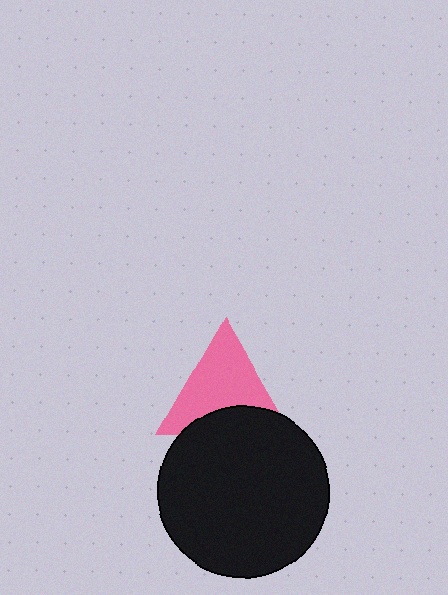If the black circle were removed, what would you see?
You would see the complete pink triangle.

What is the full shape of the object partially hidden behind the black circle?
The partially hidden object is a pink triangle.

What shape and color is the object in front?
The object in front is a black circle.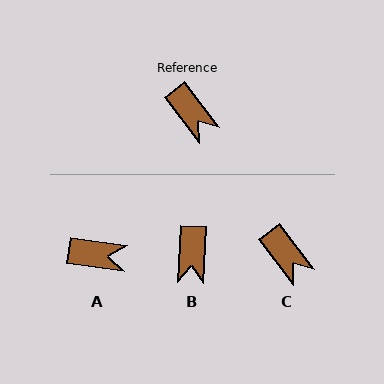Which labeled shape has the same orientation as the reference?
C.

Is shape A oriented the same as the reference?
No, it is off by about 44 degrees.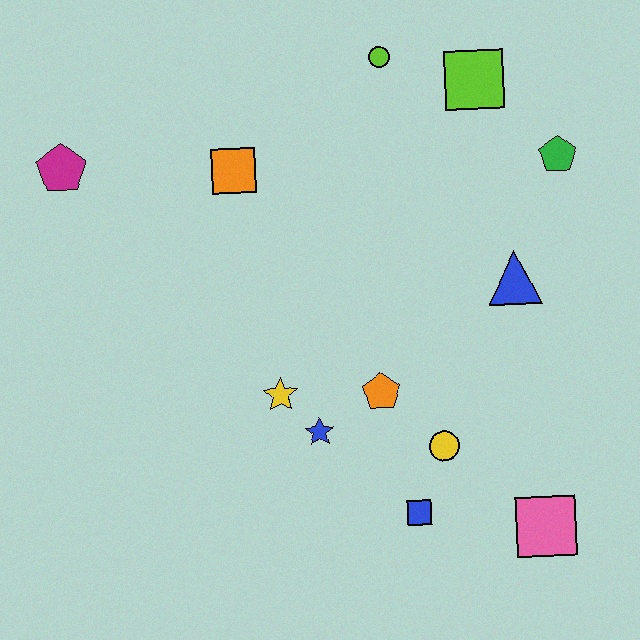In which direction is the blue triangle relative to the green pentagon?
The blue triangle is below the green pentagon.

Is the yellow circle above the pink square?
Yes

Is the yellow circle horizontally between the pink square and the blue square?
Yes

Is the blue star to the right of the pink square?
No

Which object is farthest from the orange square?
The pink square is farthest from the orange square.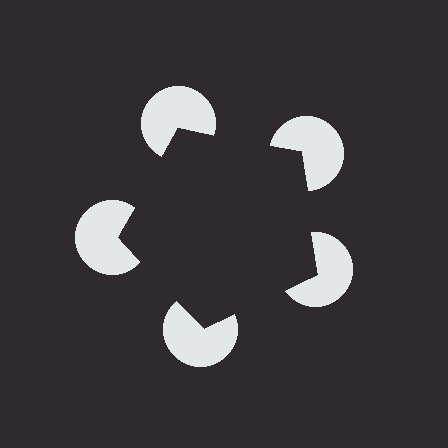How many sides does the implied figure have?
5 sides.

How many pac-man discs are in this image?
There are 5 — one at each vertex of the illusory pentagon.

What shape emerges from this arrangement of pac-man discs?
An illusory pentagon — its edges are inferred from the aligned wedge cuts in the pac-man discs, not physically drawn.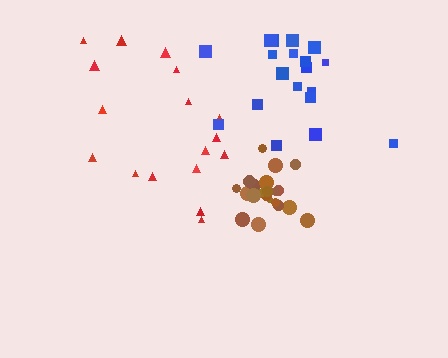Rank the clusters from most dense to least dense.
brown, blue, red.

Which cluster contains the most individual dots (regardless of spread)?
Brown (21).